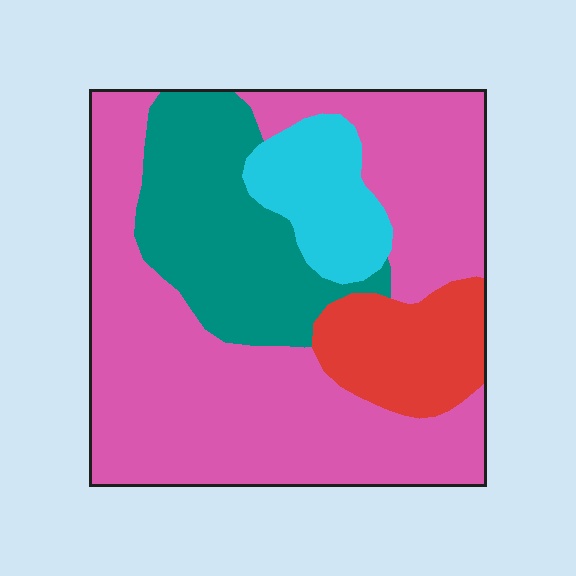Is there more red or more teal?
Teal.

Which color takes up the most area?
Pink, at roughly 55%.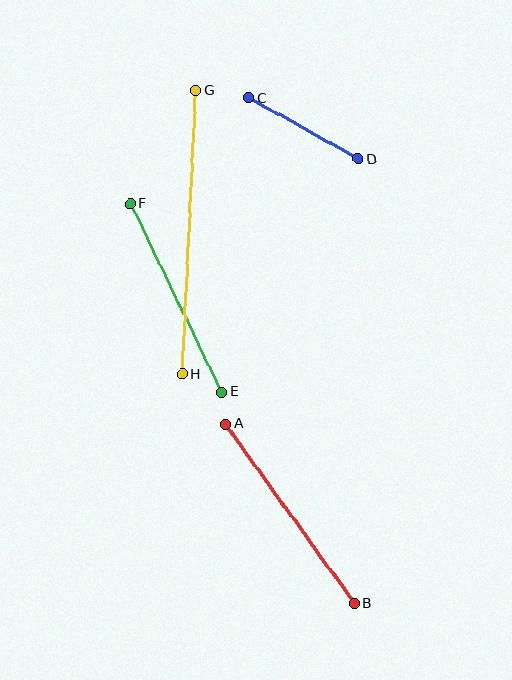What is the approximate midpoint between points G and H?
The midpoint is at approximately (189, 232) pixels.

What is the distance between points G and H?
The distance is approximately 284 pixels.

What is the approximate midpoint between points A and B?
The midpoint is at approximately (290, 514) pixels.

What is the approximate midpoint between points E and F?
The midpoint is at approximately (176, 298) pixels.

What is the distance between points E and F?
The distance is approximately 209 pixels.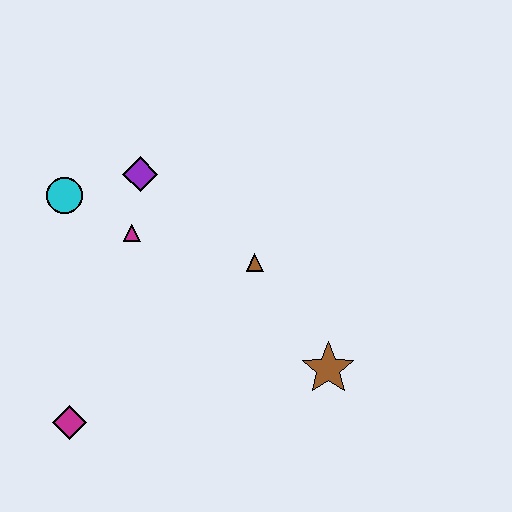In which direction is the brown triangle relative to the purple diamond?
The brown triangle is to the right of the purple diamond.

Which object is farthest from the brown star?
The cyan circle is farthest from the brown star.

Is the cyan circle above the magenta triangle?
Yes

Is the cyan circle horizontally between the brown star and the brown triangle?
No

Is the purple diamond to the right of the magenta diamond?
Yes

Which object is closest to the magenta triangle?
The purple diamond is closest to the magenta triangle.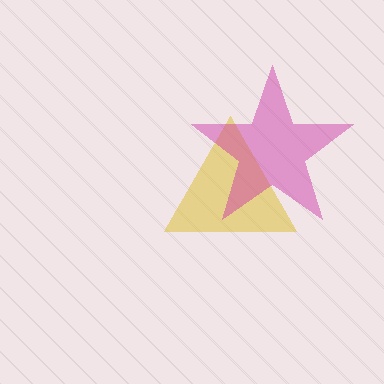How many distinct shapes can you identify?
There are 2 distinct shapes: a yellow triangle, a magenta star.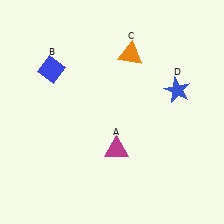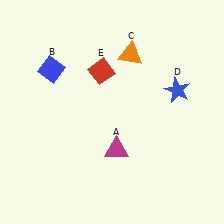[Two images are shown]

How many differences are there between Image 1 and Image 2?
There is 1 difference between the two images.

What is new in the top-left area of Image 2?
A red diamond (E) was added in the top-left area of Image 2.